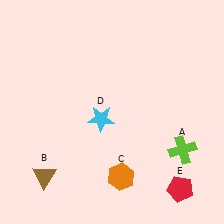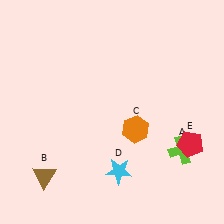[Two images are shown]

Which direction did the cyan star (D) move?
The cyan star (D) moved down.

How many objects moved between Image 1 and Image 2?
3 objects moved between the two images.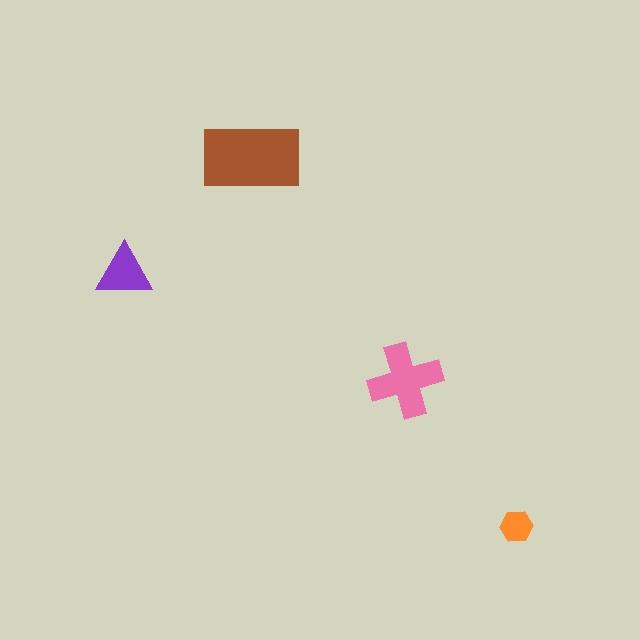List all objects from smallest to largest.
The orange hexagon, the purple triangle, the pink cross, the brown rectangle.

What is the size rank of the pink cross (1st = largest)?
2nd.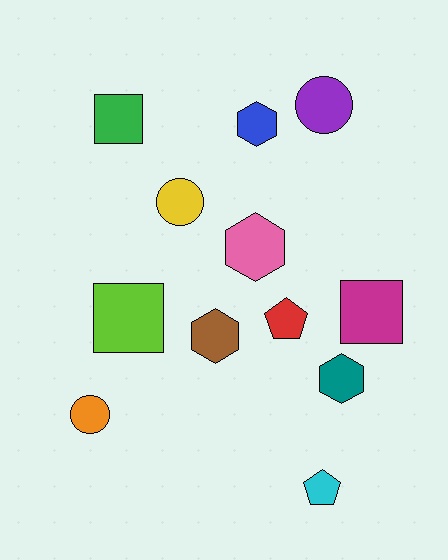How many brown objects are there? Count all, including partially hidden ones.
There is 1 brown object.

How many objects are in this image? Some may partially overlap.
There are 12 objects.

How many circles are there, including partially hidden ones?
There are 3 circles.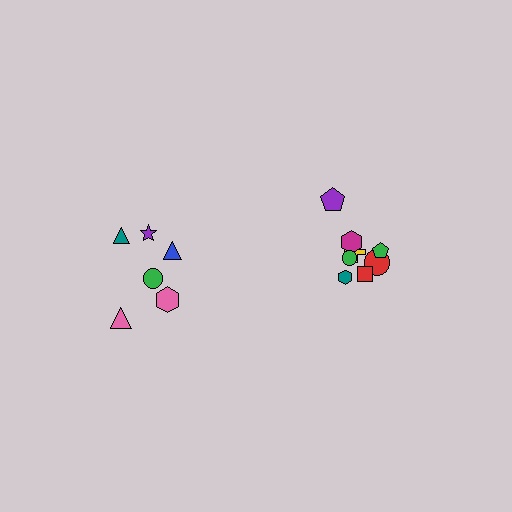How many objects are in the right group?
There are 8 objects.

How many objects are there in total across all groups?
There are 14 objects.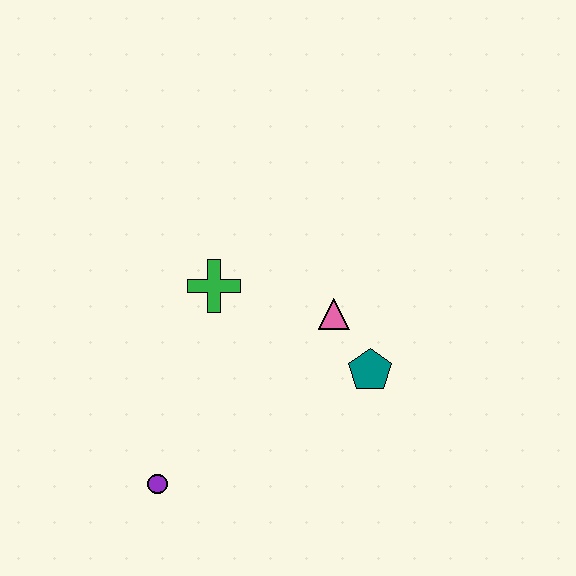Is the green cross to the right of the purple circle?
Yes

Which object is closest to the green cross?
The pink triangle is closest to the green cross.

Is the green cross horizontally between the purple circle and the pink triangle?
Yes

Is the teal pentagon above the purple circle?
Yes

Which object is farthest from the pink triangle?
The purple circle is farthest from the pink triangle.